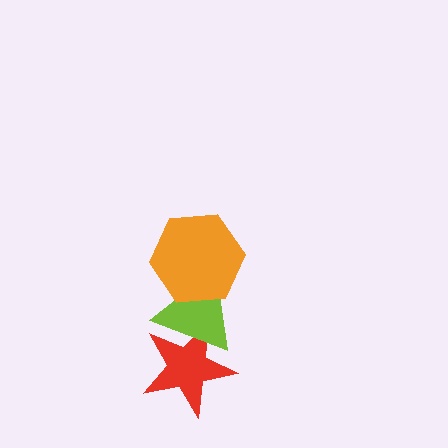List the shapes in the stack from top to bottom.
From top to bottom: the orange hexagon, the lime triangle, the red star.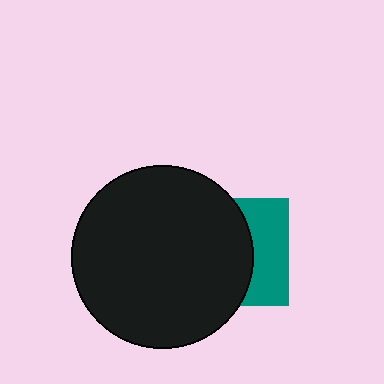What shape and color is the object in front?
The object in front is a black circle.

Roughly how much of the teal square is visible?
A small part of it is visible (roughly 38%).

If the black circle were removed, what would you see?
You would see the complete teal square.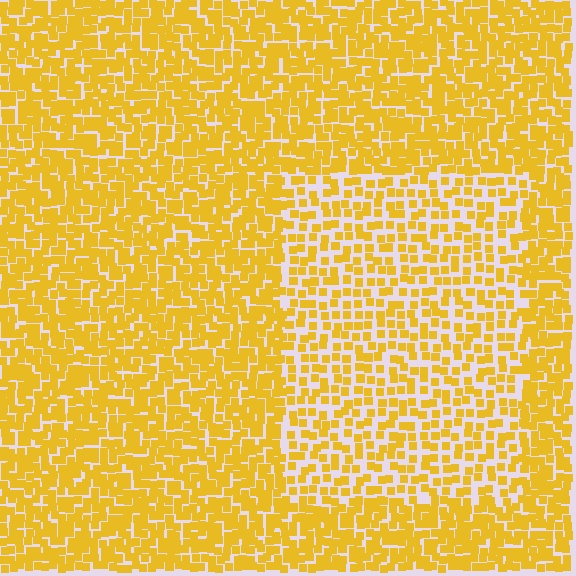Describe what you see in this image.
The image contains small yellow elements arranged at two different densities. A rectangle-shaped region is visible where the elements are less densely packed than the surrounding area.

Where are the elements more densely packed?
The elements are more densely packed outside the rectangle boundary.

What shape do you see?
I see a rectangle.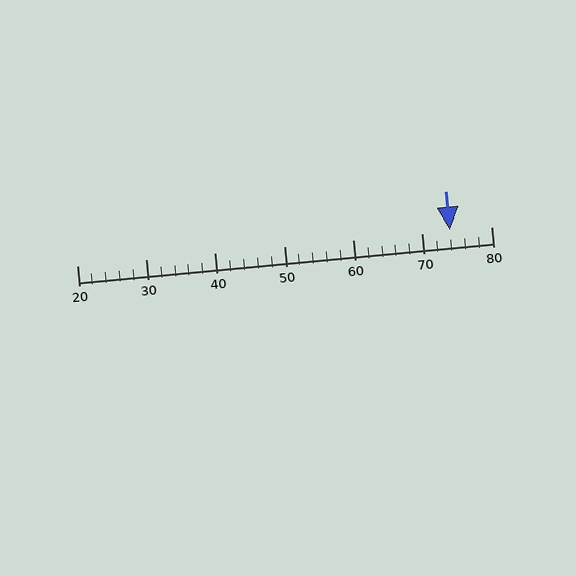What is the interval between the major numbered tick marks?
The major tick marks are spaced 10 units apart.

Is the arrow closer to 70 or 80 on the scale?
The arrow is closer to 70.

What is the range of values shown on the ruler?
The ruler shows values from 20 to 80.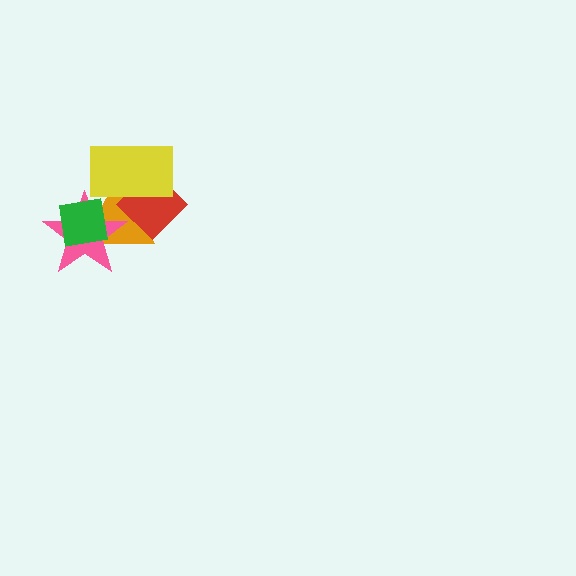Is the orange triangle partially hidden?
Yes, it is partially covered by another shape.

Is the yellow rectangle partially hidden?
No, no other shape covers it.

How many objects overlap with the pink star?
2 objects overlap with the pink star.